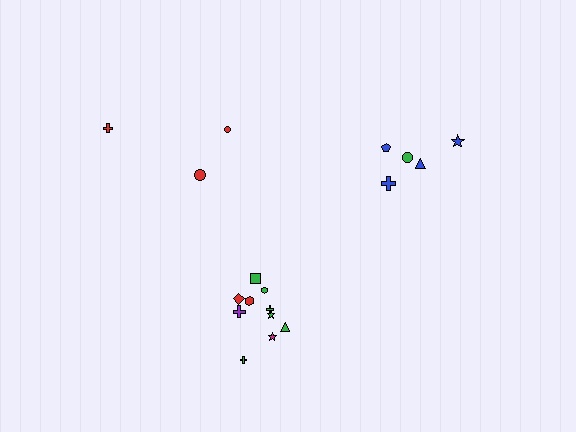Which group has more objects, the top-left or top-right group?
The top-right group.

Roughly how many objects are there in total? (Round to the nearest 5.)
Roughly 20 objects in total.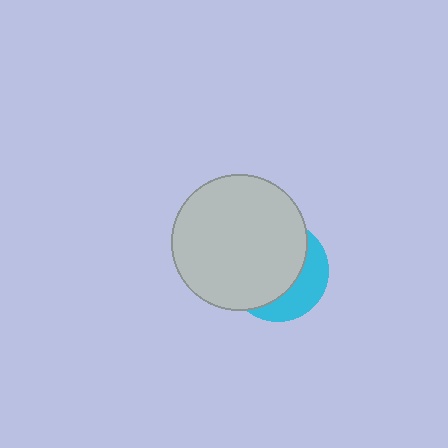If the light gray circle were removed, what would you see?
You would see the complete cyan circle.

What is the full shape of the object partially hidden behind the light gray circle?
The partially hidden object is a cyan circle.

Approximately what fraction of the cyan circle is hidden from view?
Roughly 67% of the cyan circle is hidden behind the light gray circle.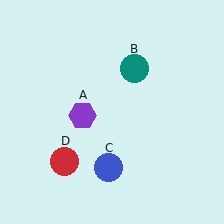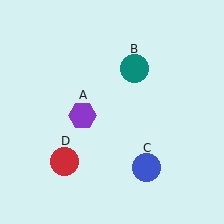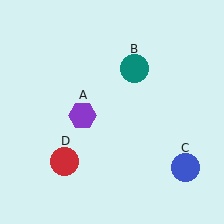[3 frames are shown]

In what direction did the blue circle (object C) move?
The blue circle (object C) moved right.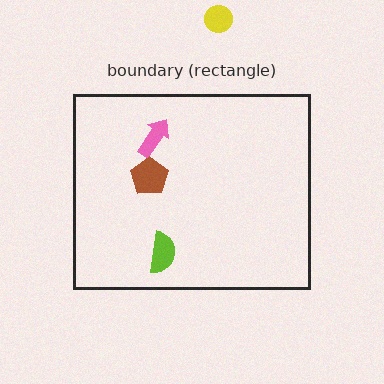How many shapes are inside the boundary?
3 inside, 1 outside.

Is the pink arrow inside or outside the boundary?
Inside.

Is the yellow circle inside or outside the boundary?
Outside.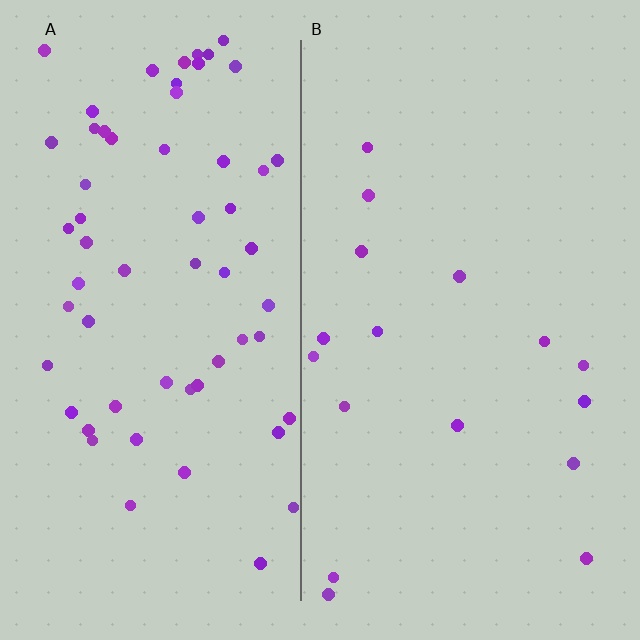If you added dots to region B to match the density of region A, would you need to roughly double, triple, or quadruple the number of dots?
Approximately quadruple.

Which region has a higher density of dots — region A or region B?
A (the left).